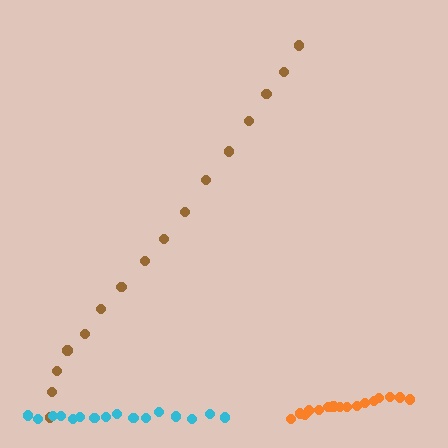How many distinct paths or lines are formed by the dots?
There are 3 distinct paths.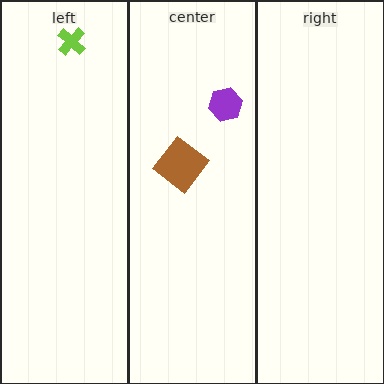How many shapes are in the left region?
1.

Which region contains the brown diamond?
The center region.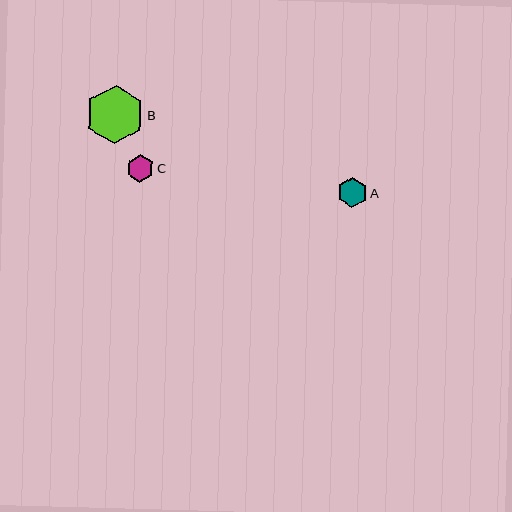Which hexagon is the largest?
Hexagon B is the largest with a size of approximately 58 pixels.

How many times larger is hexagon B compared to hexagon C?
Hexagon B is approximately 2.1 times the size of hexagon C.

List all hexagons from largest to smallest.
From largest to smallest: B, A, C.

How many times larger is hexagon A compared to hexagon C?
Hexagon A is approximately 1.1 times the size of hexagon C.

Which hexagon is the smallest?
Hexagon C is the smallest with a size of approximately 27 pixels.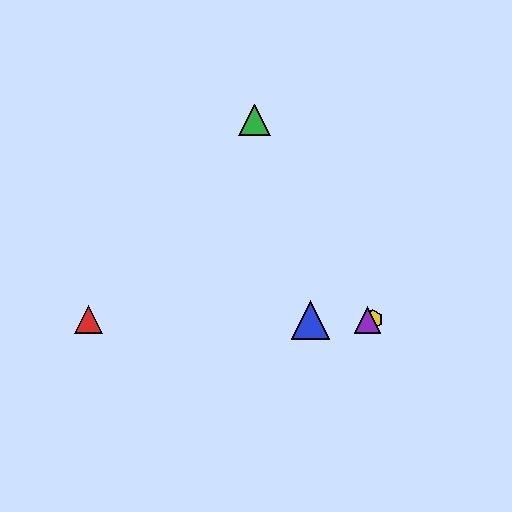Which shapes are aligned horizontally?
The red triangle, the blue triangle, the yellow hexagon, the purple triangle are aligned horizontally.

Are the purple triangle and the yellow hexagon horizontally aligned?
Yes, both are at y≈320.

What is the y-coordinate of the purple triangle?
The purple triangle is at y≈320.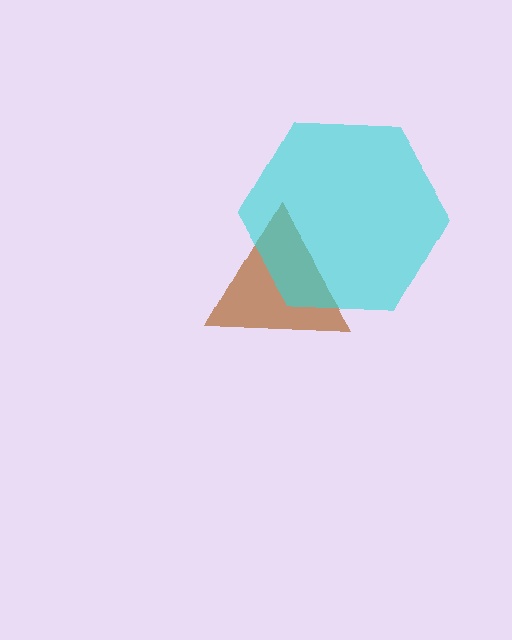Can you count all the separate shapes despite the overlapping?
Yes, there are 2 separate shapes.